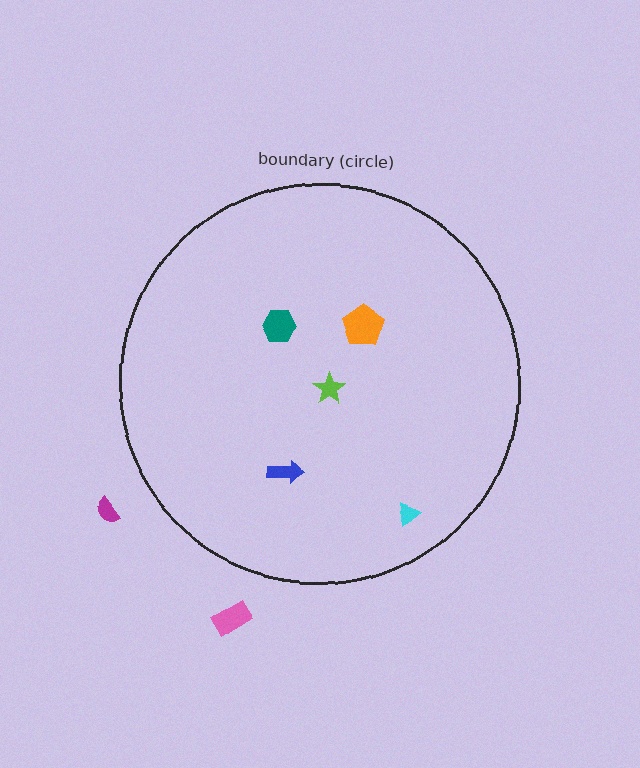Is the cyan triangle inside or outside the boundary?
Inside.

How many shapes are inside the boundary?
5 inside, 2 outside.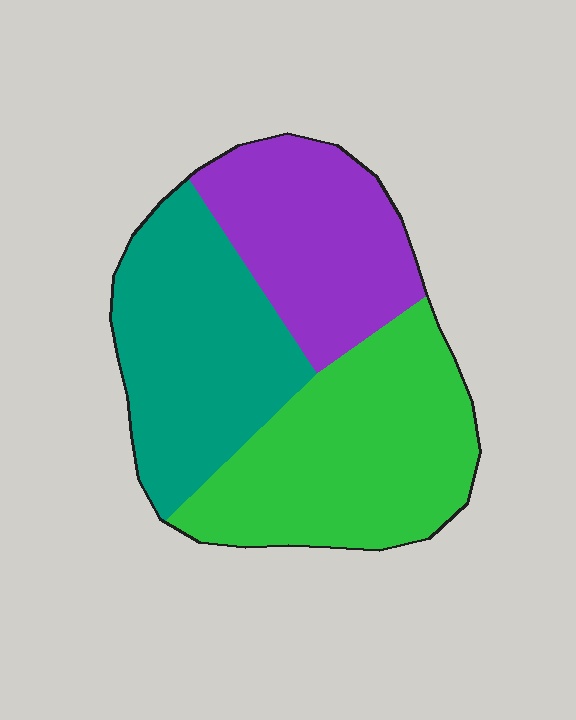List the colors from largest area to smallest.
From largest to smallest: green, teal, purple.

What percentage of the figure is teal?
Teal takes up about one third (1/3) of the figure.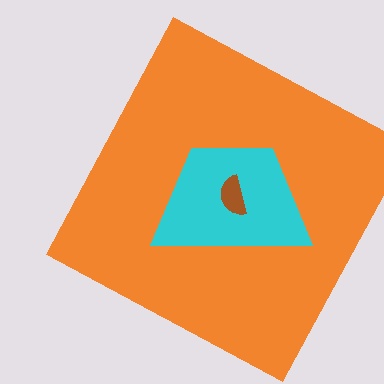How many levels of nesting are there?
3.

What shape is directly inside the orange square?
The cyan trapezoid.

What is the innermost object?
The brown semicircle.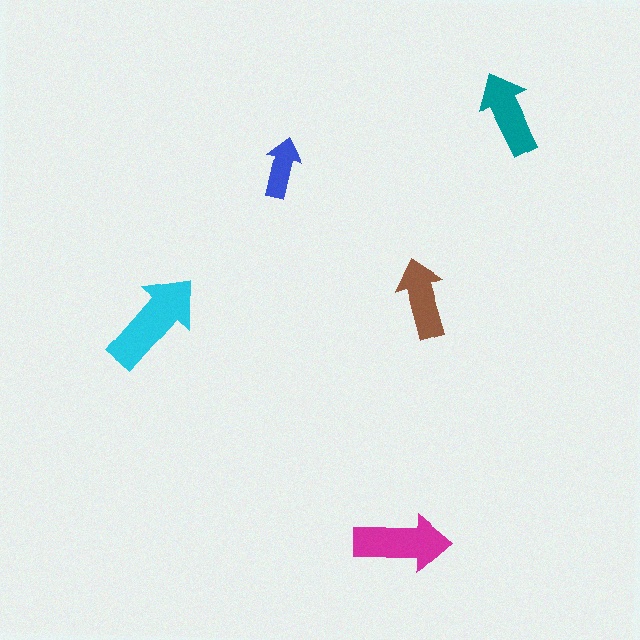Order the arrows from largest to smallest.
the cyan one, the magenta one, the teal one, the brown one, the blue one.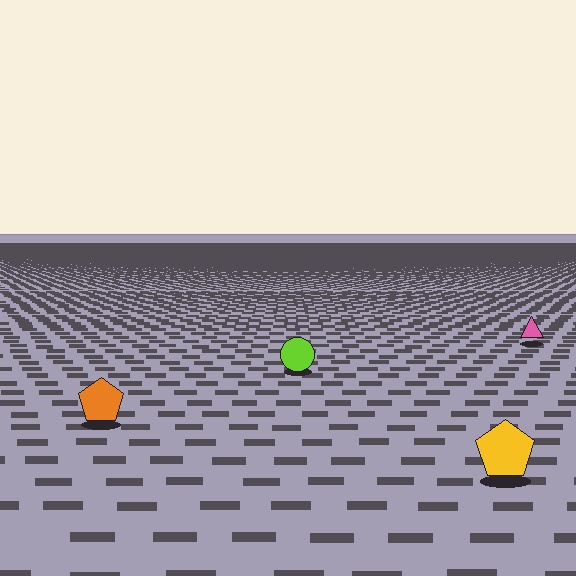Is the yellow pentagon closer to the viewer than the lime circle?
Yes. The yellow pentagon is closer — you can tell from the texture gradient: the ground texture is coarser near it.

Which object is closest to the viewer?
The yellow pentagon is closest. The texture marks near it are larger and more spread out.